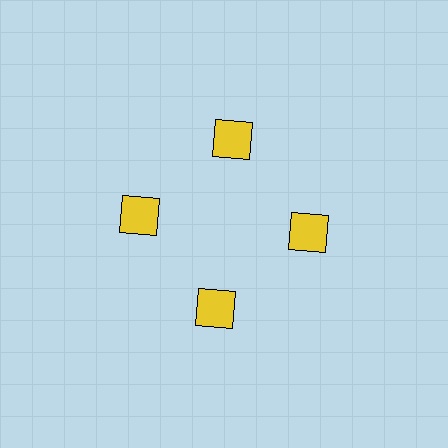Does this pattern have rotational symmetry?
Yes, this pattern has 4-fold rotational symmetry. It looks the same after rotating 90 degrees around the center.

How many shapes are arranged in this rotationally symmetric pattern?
There are 4 shapes, arranged in 4 groups of 1.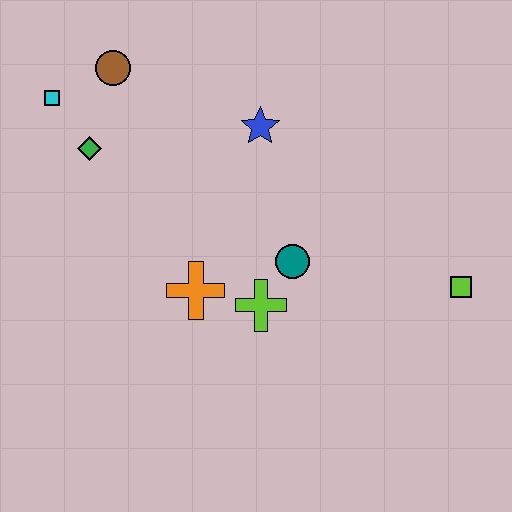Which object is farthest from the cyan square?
The lime square is farthest from the cyan square.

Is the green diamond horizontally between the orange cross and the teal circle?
No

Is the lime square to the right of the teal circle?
Yes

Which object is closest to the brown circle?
The cyan square is closest to the brown circle.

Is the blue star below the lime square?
No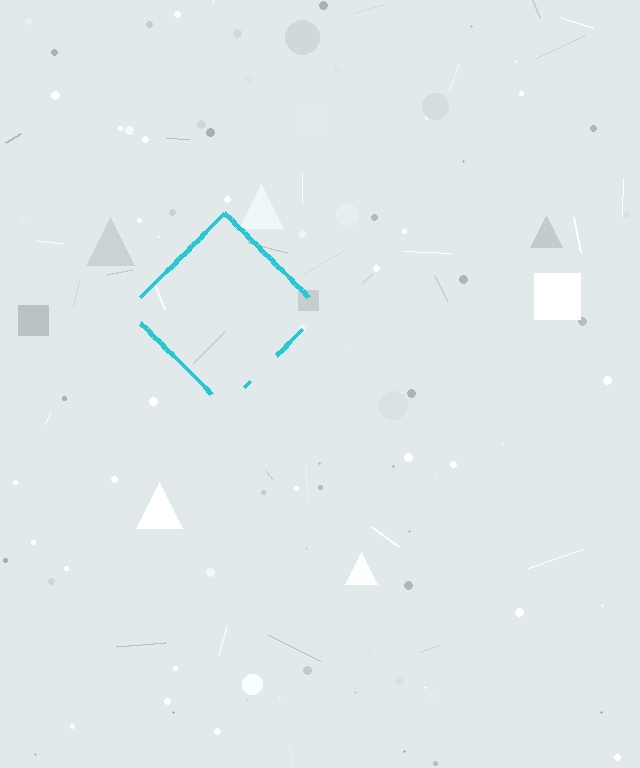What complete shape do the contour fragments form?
The contour fragments form a diamond.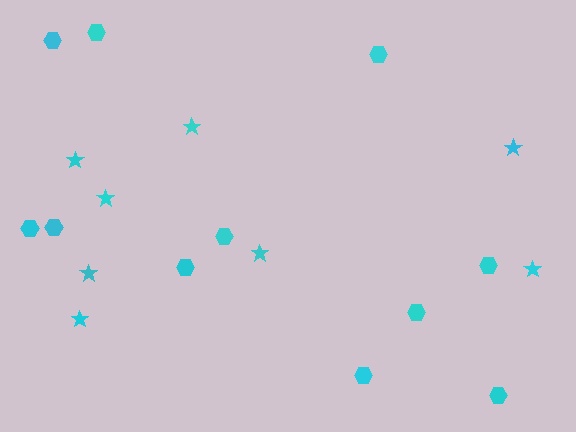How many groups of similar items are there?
There are 2 groups: one group of stars (8) and one group of hexagons (11).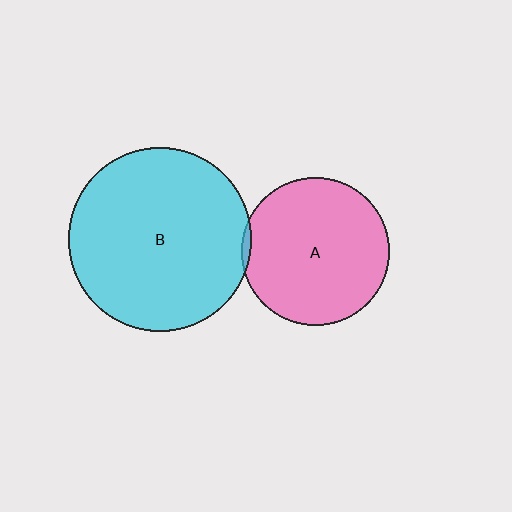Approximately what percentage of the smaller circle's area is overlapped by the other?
Approximately 5%.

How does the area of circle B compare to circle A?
Approximately 1.5 times.